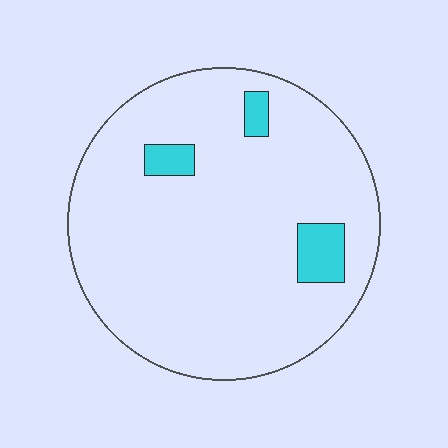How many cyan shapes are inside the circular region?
3.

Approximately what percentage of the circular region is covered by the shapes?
Approximately 5%.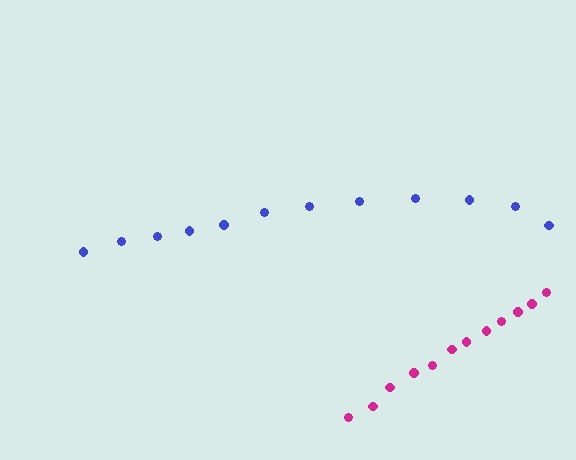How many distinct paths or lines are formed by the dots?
There are 2 distinct paths.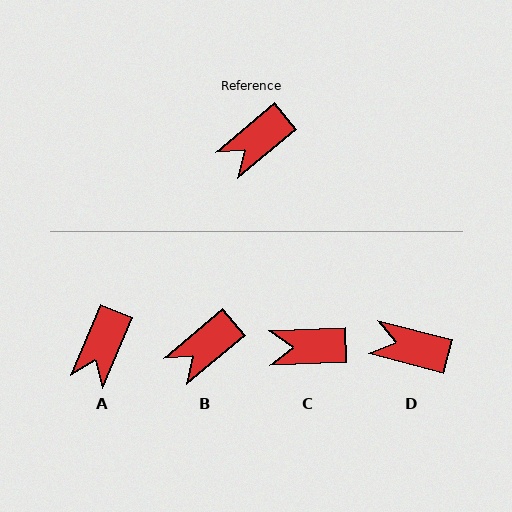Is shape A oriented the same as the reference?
No, it is off by about 28 degrees.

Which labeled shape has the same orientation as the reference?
B.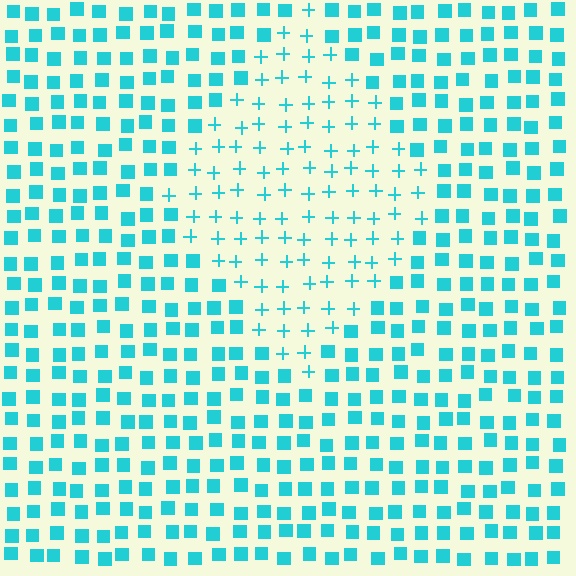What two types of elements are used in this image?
The image uses plus signs inside the diamond region and squares outside it.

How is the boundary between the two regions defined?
The boundary is defined by a change in element shape: plus signs inside vs. squares outside. All elements share the same color and spacing.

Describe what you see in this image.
The image is filled with small cyan elements arranged in a uniform grid. A diamond-shaped region contains plus signs, while the surrounding area contains squares. The boundary is defined purely by the change in element shape.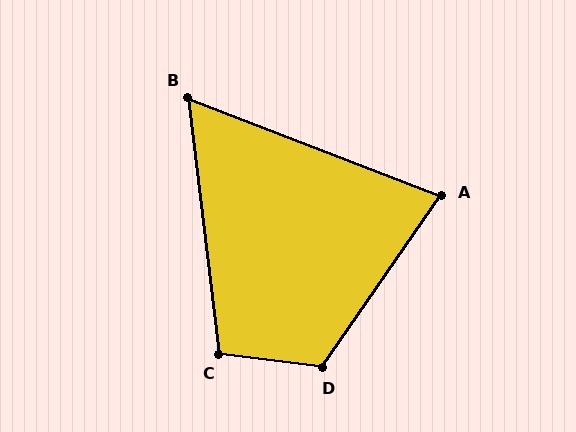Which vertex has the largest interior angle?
D, at approximately 118 degrees.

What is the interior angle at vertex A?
Approximately 76 degrees (acute).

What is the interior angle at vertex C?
Approximately 104 degrees (obtuse).